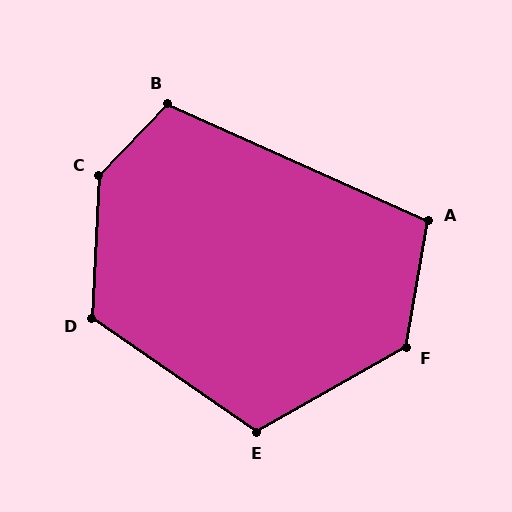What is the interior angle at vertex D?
Approximately 121 degrees (obtuse).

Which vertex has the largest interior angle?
C, at approximately 140 degrees.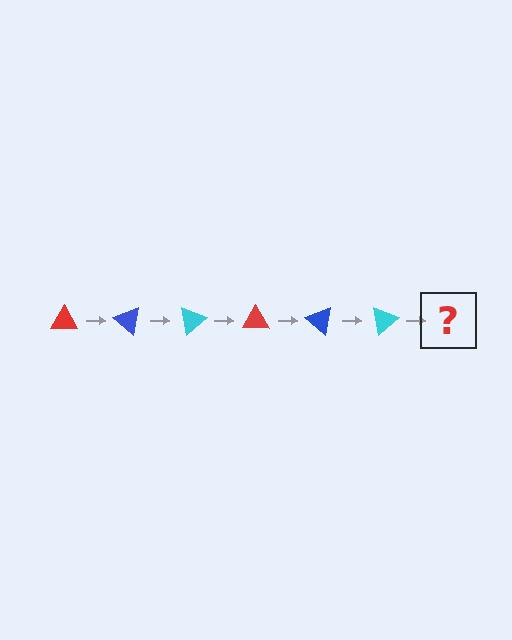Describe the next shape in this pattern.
It should be a red triangle, rotated 240 degrees from the start.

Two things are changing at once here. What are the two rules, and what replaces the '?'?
The two rules are that it rotates 40 degrees each step and the color cycles through red, blue, and cyan. The '?' should be a red triangle, rotated 240 degrees from the start.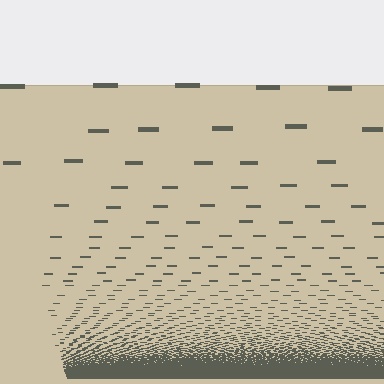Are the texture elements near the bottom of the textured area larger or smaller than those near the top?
Smaller. The gradient is inverted — elements near the bottom are smaller and denser.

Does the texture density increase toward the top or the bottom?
Density increases toward the bottom.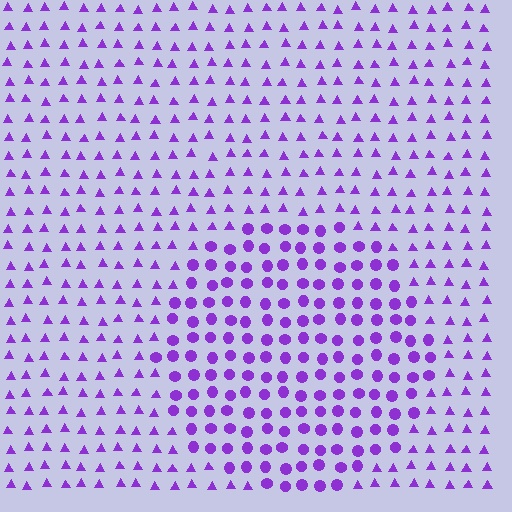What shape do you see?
I see a circle.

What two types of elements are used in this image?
The image uses circles inside the circle region and triangles outside it.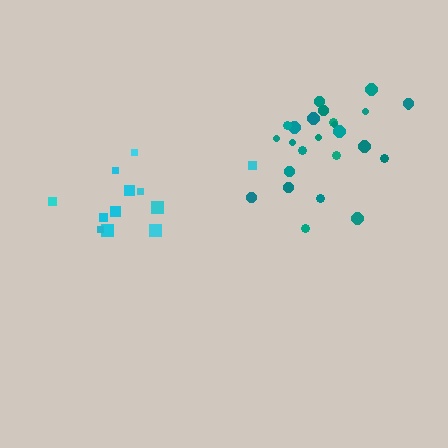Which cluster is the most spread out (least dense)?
Cyan.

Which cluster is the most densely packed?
Teal.